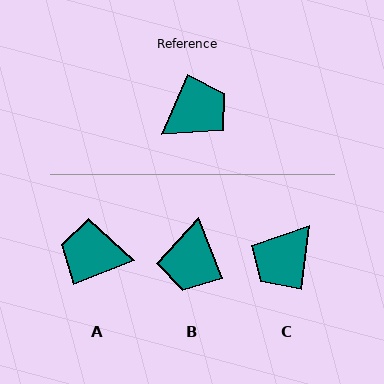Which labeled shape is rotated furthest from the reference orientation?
C, about 164 degrees away.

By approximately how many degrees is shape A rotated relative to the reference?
Approximately 134 degrees counter-clockwise.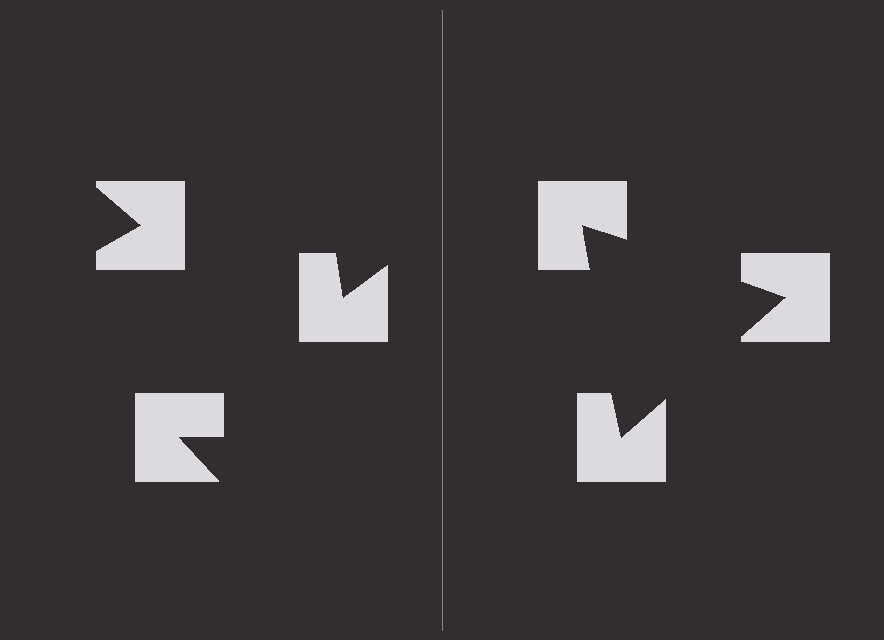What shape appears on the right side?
An illusory triangle.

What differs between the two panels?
The notched squares are positioned identically on both sides; only the wedge orientations differ. On the right they align to a triangle; on the left they are misaligned.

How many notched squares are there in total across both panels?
6 — 3 on each side.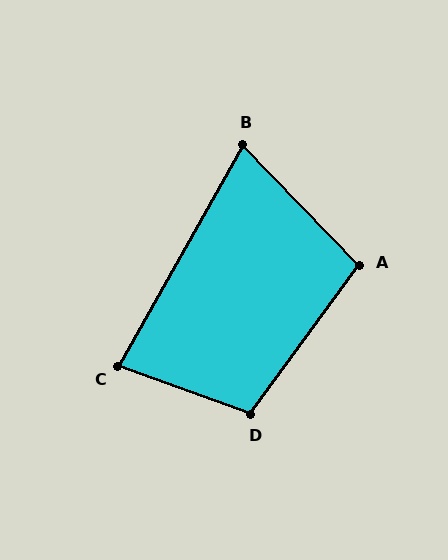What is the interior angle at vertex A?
Approximately 100 degrees (obtuse).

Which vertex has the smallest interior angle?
B, at approximately 74 degrees.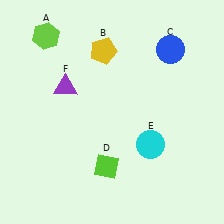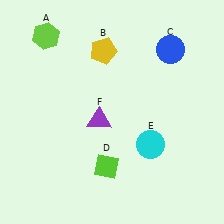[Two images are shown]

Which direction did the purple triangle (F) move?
The purple triangle (F) moved right.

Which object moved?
The purple triangle (F) moved right.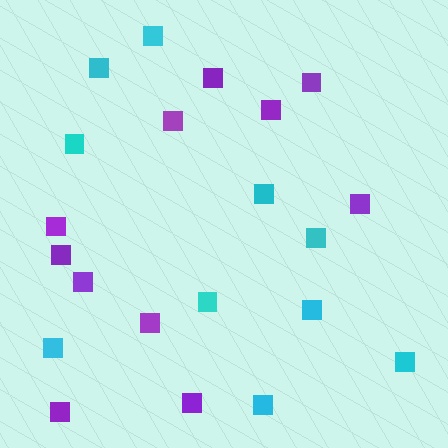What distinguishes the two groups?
There are 2 groups: one group of cyan squares (10) and one group of purple squares (11).